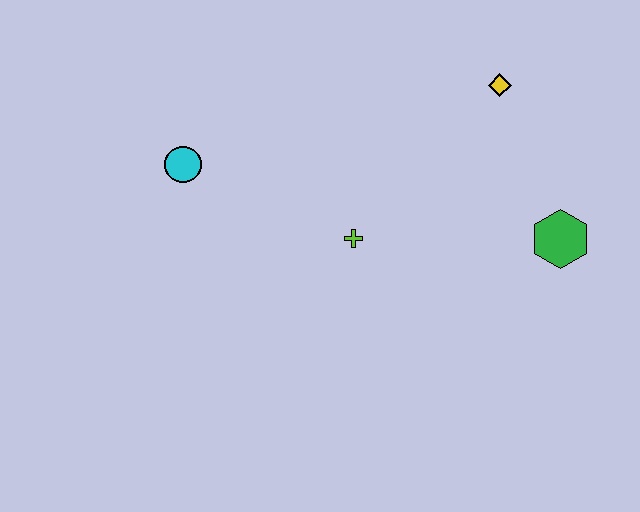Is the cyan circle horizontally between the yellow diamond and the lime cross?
No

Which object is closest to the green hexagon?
The yellow diamond is closest to the green hexagon.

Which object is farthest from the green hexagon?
The cyan circle is farthest from the green hexagon.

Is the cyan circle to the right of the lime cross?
No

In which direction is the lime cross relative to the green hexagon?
The lime cross is to the left of the green hexagon.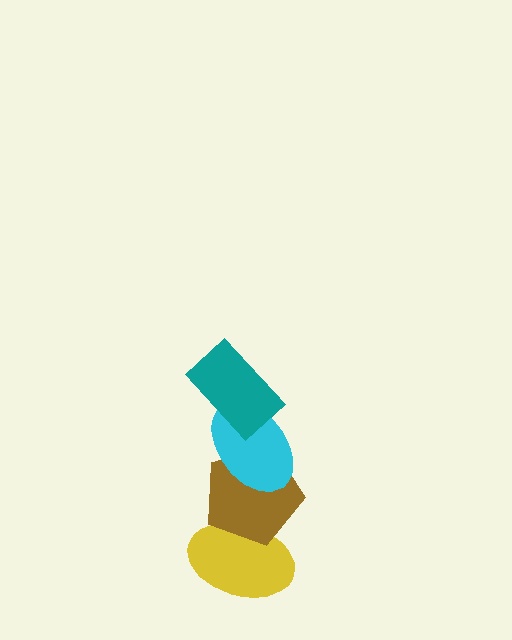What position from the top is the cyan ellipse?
The cyan ellipse is 2nd from the top.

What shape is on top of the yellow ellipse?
The brown pentagon is on top of the yellow ellipse.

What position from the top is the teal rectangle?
The teal rectangle is 1st from the top.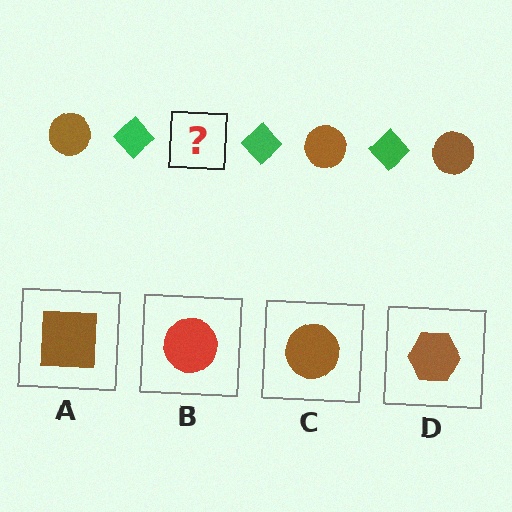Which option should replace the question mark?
Option C.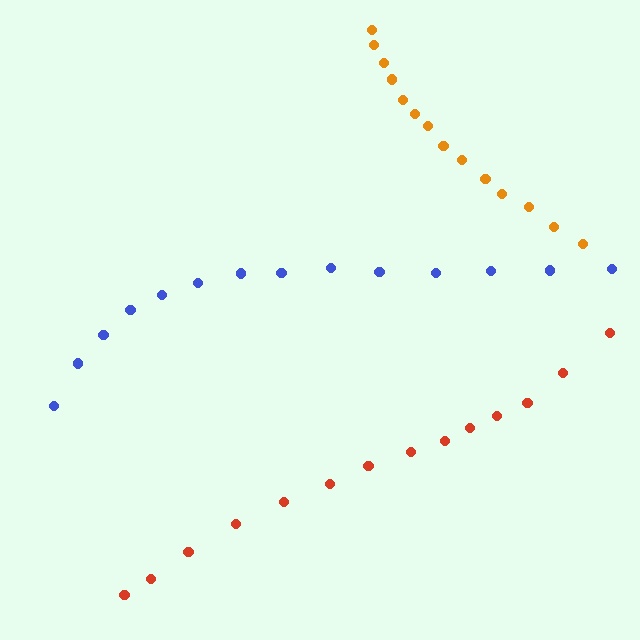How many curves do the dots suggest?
There are 3 distinct paths.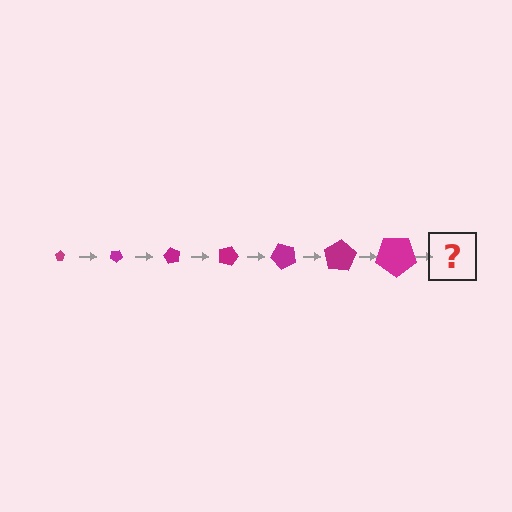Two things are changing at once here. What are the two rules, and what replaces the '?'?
The two rules are that the pentagon grows larger each step and it rotates 30 degrees each step. The '?' should be a pentagon, larger than the previous one and rotated 210 degrees from the start.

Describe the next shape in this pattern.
It should be a pentagon, larger than the previous one and rotated 210 degrees from the start.